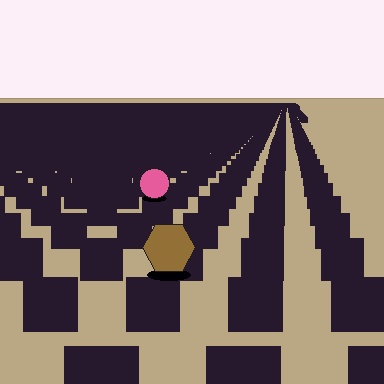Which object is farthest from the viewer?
The pink circle is farthest from the viewer. It appears smaller and the ground texture around it is denser.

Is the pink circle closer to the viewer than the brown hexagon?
No. The brown hexagon is closer — you can tell from the texture gradient: the ground texture is coarser near it.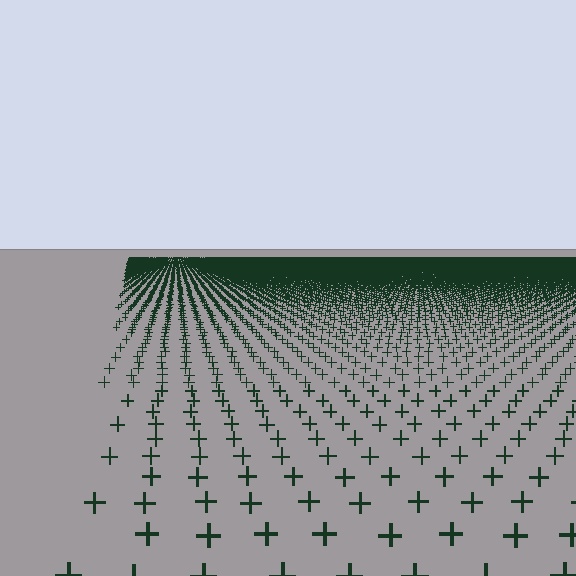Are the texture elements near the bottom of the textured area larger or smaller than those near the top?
Larger. Near the bottom, elements are closer to the viewer and appear at a bigger on-screen size.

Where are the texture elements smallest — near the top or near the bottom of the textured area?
Near the top.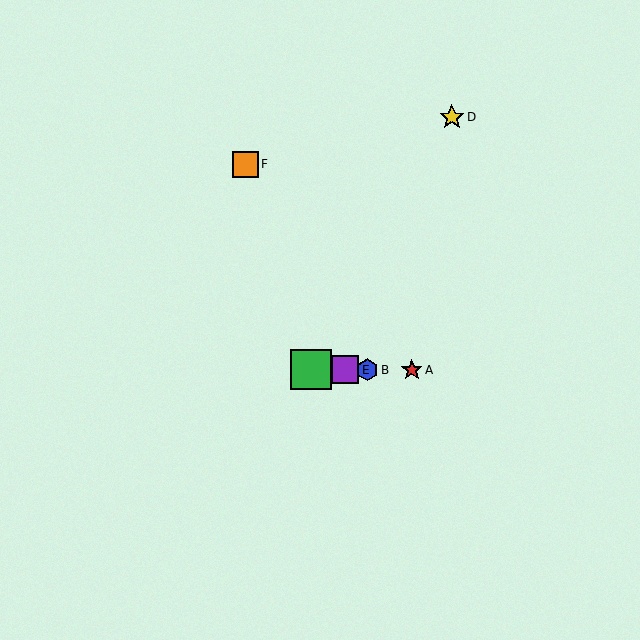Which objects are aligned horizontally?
Objects A, B, C, E are aligned horizontally.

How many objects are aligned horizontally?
4 objects (A, B, C, E) are aligned horizontally.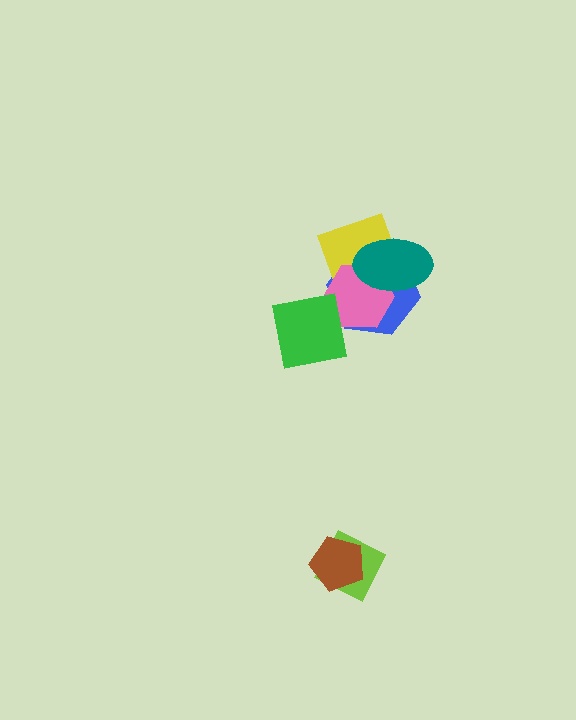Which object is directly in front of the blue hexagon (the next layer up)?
The yellow diamond is directly in front of the blue hexagon.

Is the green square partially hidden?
No, no other shape covers it.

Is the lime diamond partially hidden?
Yes, it is partially covered by another shape.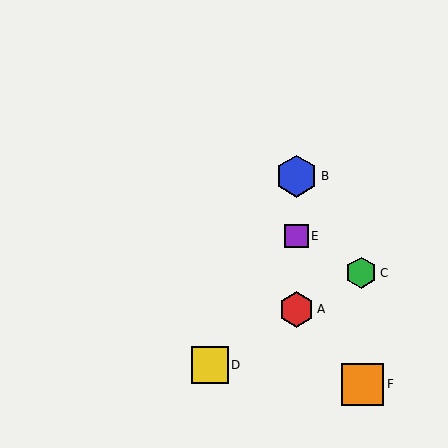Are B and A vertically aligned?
Yes, both are at x≈297.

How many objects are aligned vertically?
3 objects (A, B, E) are aligned vertically.